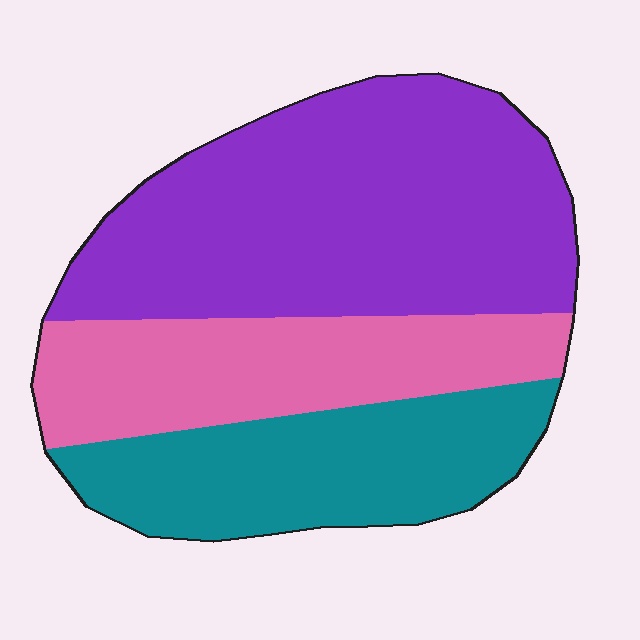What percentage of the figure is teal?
Teal takes up between a quarter and a half of the figure.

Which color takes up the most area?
Purple, at roughly 50%.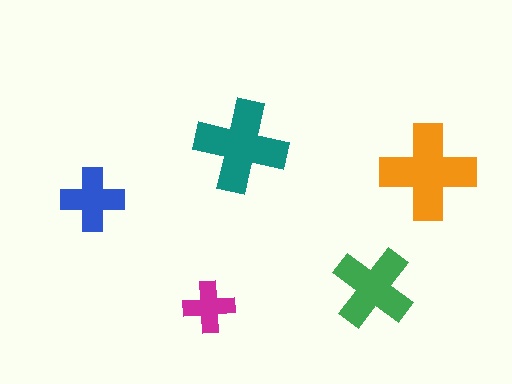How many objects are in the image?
There are 5 objects in the image.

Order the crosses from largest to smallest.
the orange one, the teal one, the green one, the blue one, the magenta one.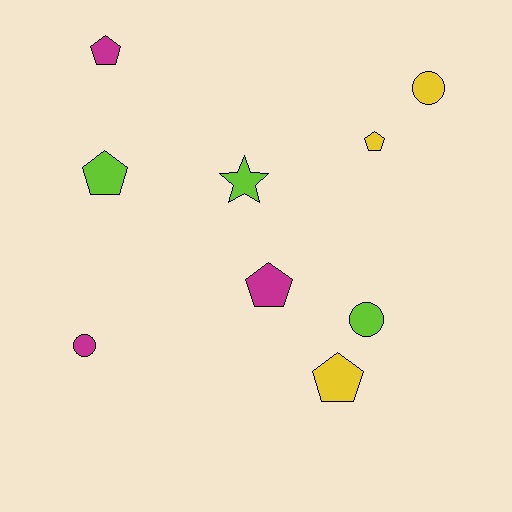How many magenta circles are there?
There is 1 magenta circle.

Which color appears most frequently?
Yellow, with 3 objects.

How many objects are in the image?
There are 9 objects.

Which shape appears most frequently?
Pentagon, with 5 objects.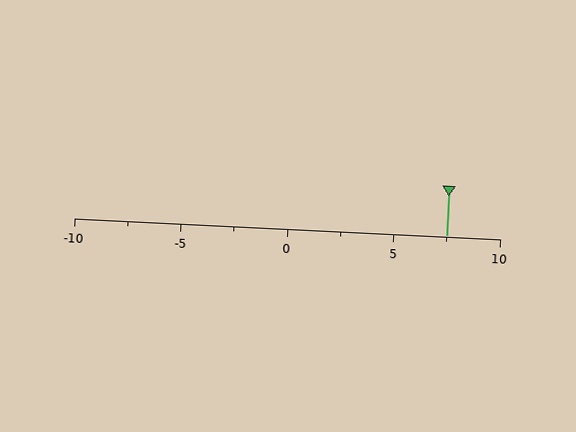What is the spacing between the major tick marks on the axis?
The major ticks are spaced 5 apart.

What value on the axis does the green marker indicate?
The marker indicates approximately 7.5.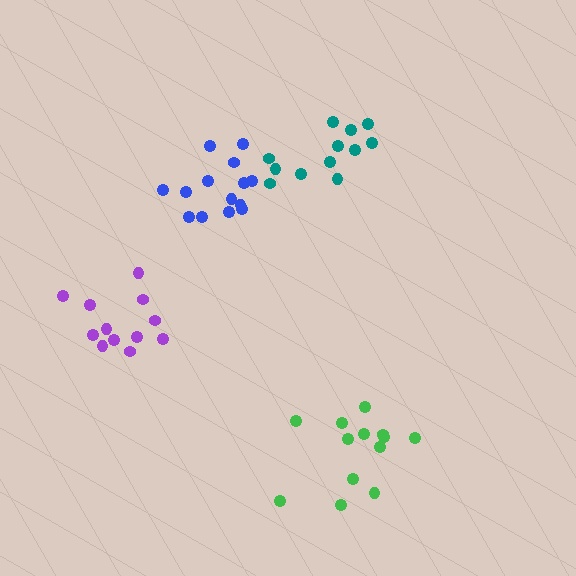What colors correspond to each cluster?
The clusters are colored: teal, green, purple, blue.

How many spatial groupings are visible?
There are 4 spatial groupings.